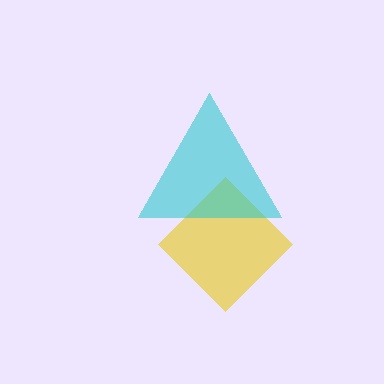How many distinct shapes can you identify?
There are 2 distinct shapes: a yellow diamond, a cyan triangle.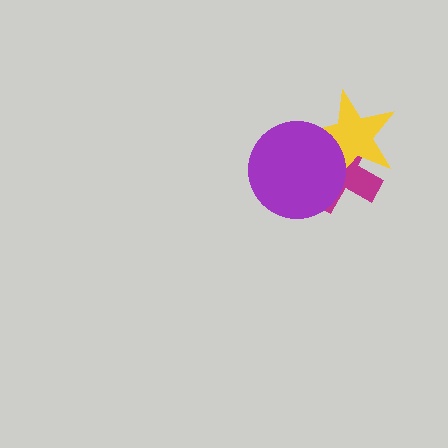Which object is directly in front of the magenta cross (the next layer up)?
The yellow star is directly in front of the magenta cross.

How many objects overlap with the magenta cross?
2 objects overlap with the magenta cross.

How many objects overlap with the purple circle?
2 objects overlap with the purple circle.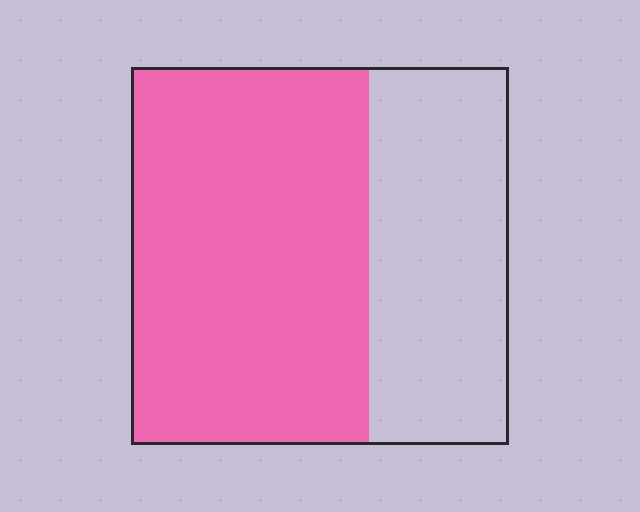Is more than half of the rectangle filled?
Yes.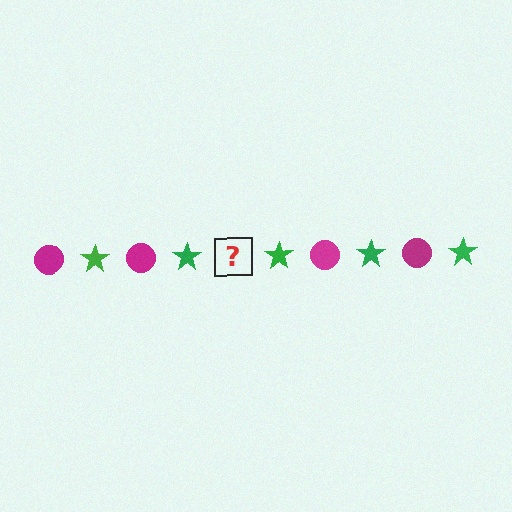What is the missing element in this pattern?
The missing element is a magenta circle.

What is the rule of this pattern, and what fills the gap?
The rule is that the pattern alternates between magenta circle and green star. The gap should be filled with a magenta circle.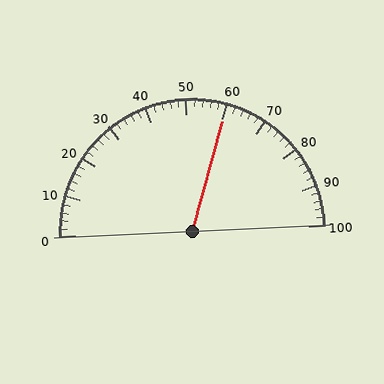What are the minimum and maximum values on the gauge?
The gauge ranges from 0 to 100.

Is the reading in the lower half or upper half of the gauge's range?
The reading is in the upper half of the range (0 to 100).